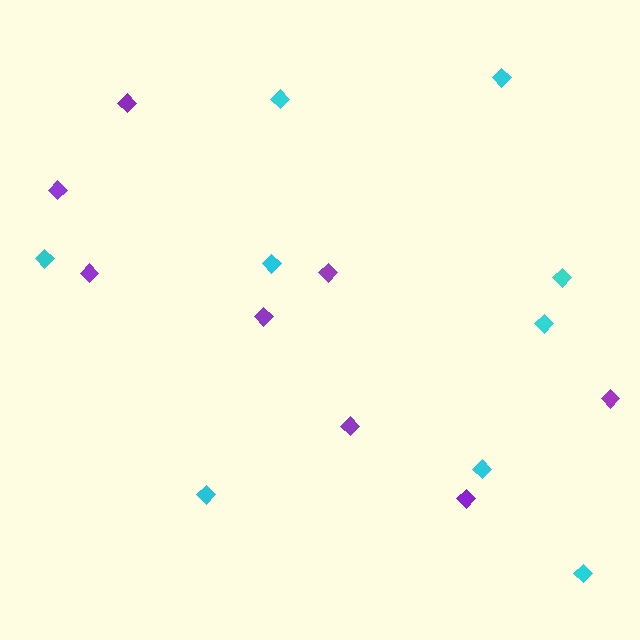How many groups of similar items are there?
There are 2 groups: one group of cyan diamonds (9) and one group of purple diamonds (8).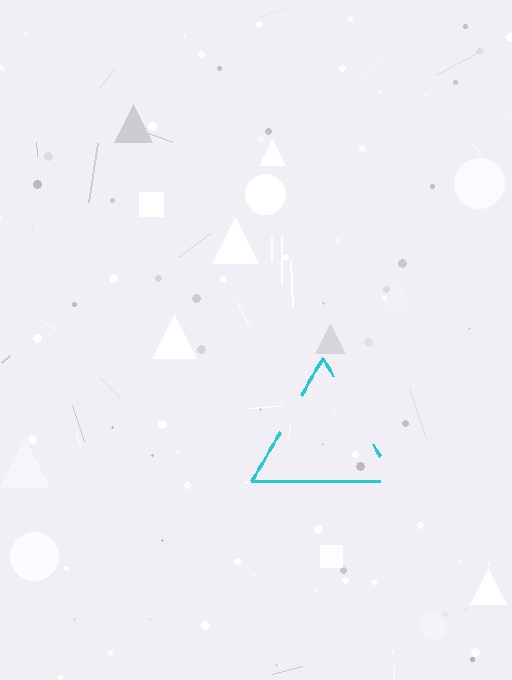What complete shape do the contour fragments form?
The contour fragments form a triangle.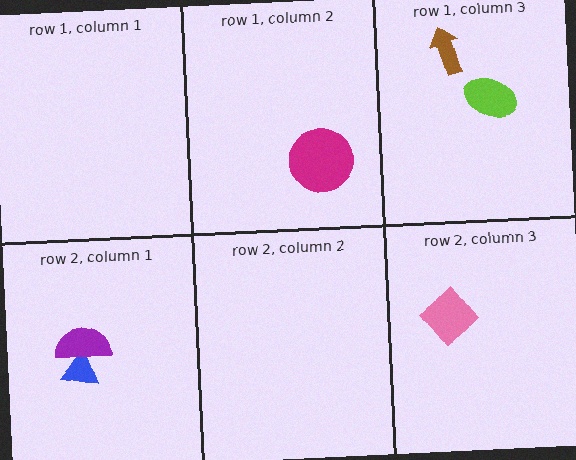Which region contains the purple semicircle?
The row 2, column 1 region.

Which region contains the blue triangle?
The row 2, column 1 region.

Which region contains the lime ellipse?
The row 1, column 3 region.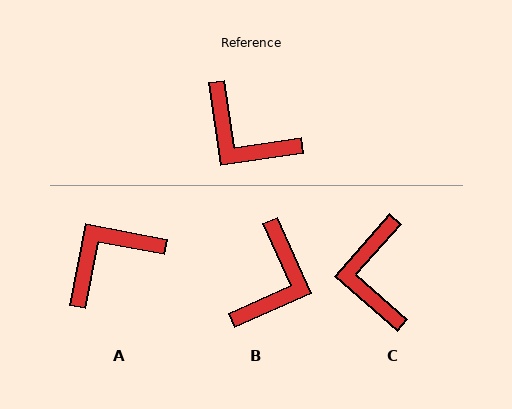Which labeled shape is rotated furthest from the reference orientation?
A, about 109 degrees away.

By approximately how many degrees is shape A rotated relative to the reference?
Approximately 109 degrees clockwise.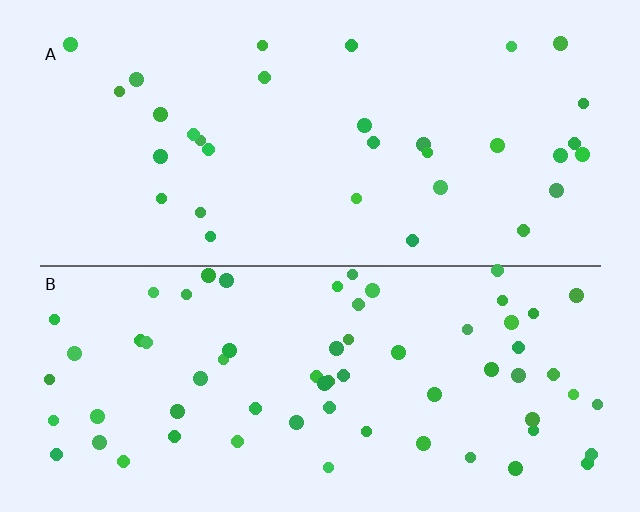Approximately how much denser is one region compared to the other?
Approximately 2.0× — region B over region A.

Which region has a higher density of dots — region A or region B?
B (the bottom).